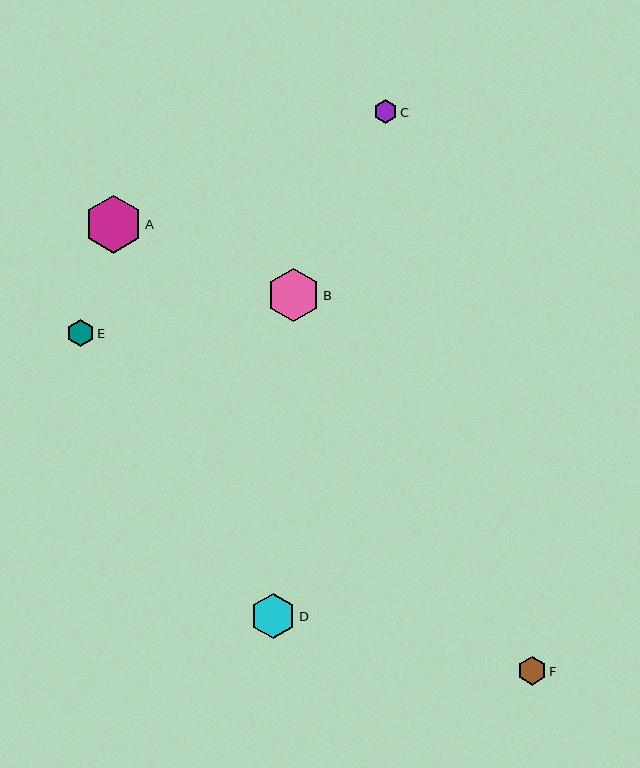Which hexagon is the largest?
Hexagon A is the largest with a size of approximately 58 pixels.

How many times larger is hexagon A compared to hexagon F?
Hexagon A is approximately 2.0 times the size of hexagon F.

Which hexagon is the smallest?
Hexagon C is the smallest with a size of approximately 24 pixels.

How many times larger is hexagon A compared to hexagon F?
Hexagon A is approximately 2.0 times the size of hexagon F.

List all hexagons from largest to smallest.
From largest to smallest: A, B, D, F, E, C.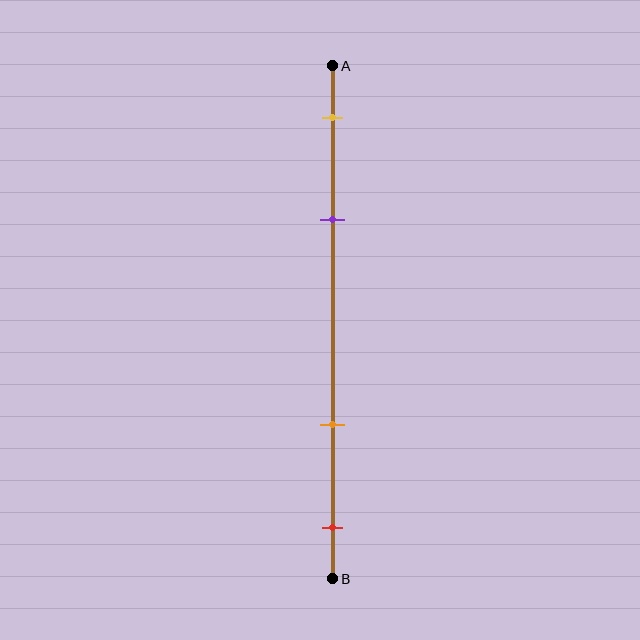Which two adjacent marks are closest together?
The yellow and purple marks are the closest adjacent pair.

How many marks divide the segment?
There are 4 marks dividing the segment.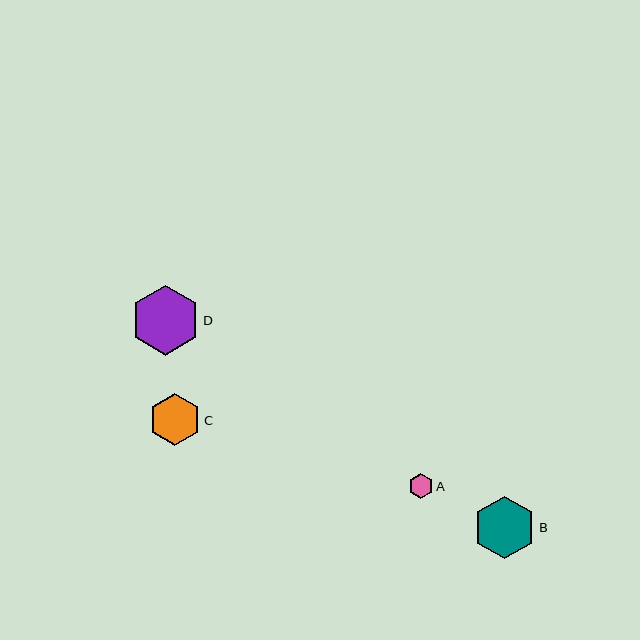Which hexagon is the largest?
Hexagon D is the largest with a size of approximately 70 pixels.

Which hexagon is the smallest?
Hexagon A is the smallest with a size of approximately 25 pixels.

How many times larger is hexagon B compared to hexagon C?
Hexagon B is approximately 1.2 times the size of hexagon C.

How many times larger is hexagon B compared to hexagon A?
Hexagon B is approximately 2.5 times the size of hexagon A.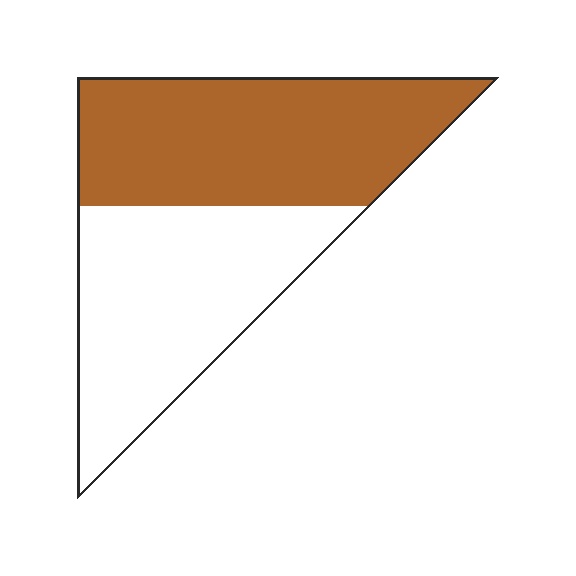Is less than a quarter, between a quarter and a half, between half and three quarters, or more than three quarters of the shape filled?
Between half and three quarters.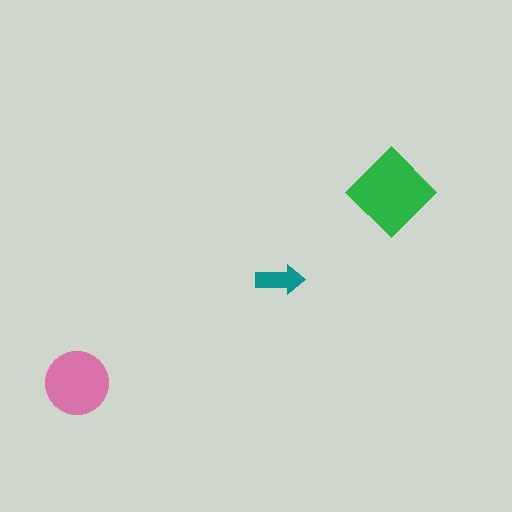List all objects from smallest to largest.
The teal arrow, the pink circle, the green diamond.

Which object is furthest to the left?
The pink circle is leftmost.